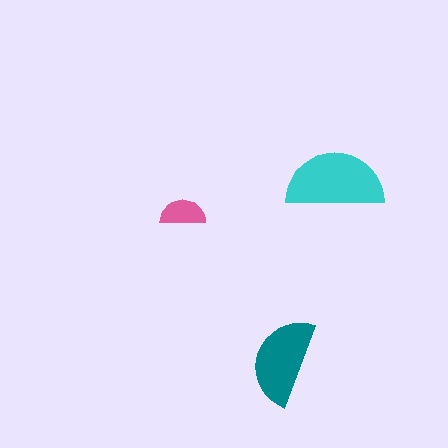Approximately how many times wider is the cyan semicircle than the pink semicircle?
About 2 times wider.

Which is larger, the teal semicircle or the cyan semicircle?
The cyan one.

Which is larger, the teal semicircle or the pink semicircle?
The teal one.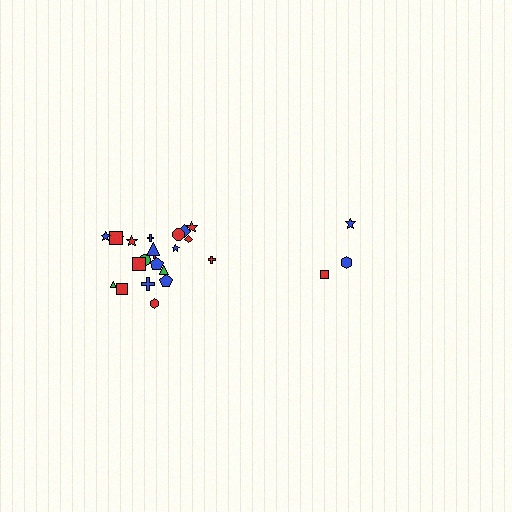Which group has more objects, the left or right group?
The left group.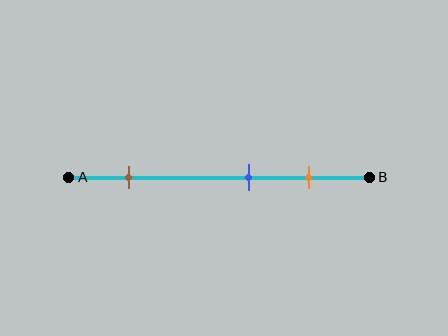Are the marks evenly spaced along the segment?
No, the marks are not evenly spaced.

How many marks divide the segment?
There are 3 marks dividing the segment.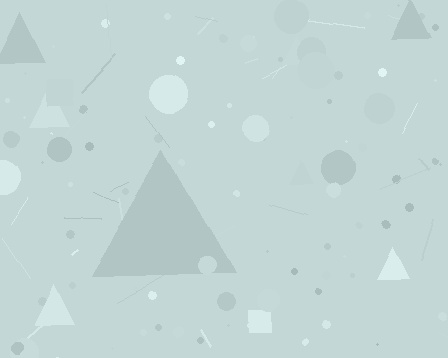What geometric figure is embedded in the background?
A triangle is embedded in the background.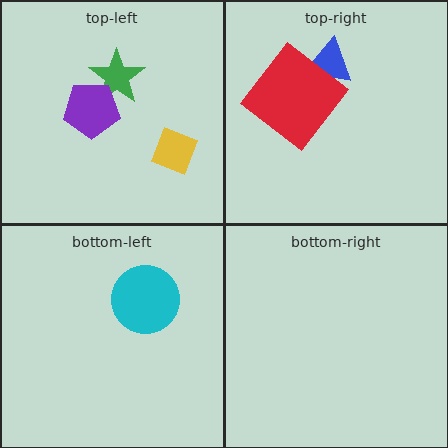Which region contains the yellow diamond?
The top-left region.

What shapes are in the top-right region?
The blue triangle, the red diamond.